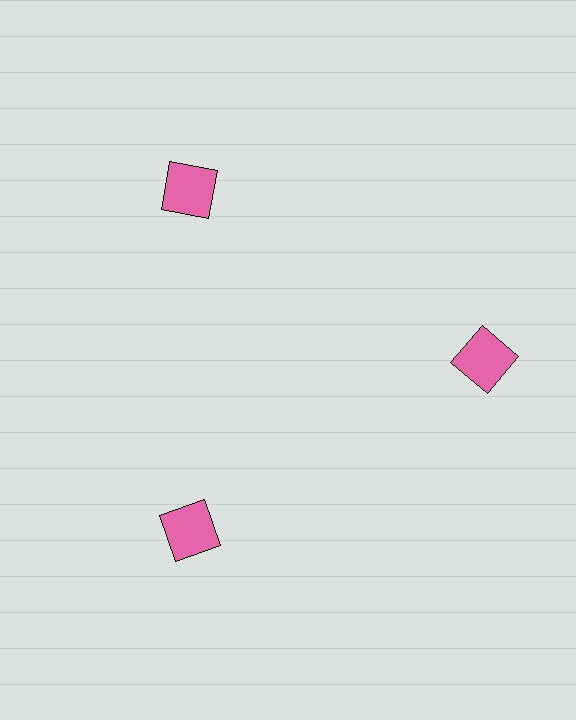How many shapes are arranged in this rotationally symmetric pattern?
There are 3 shapes, arranged in 3 groups of 1.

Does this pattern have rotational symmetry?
Yes, this pattern has 3-fold rotational symmetry. It looks the same after rotating 120 degrees around the center.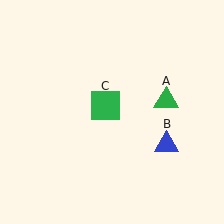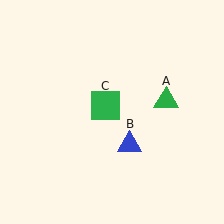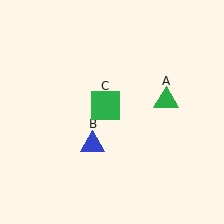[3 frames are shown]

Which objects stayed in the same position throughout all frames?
Green triangle (object A) and green square (object C) remained stationary.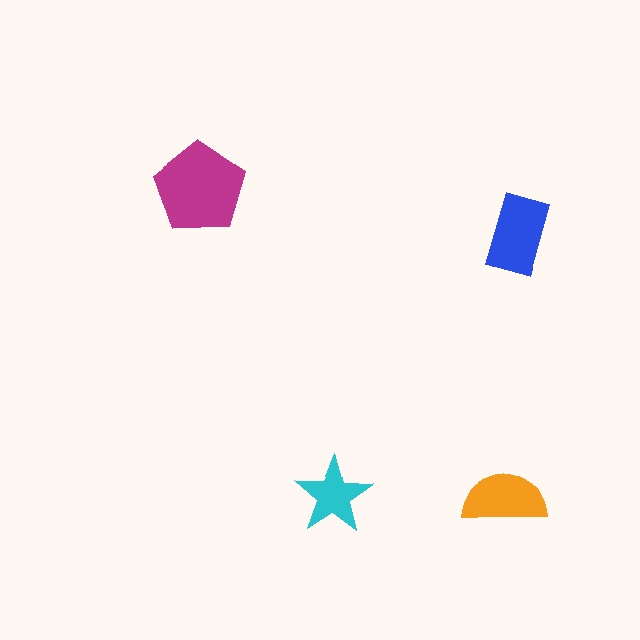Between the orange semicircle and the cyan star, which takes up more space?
The orange semicircle.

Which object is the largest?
The magenta pentagon.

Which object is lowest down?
The orange semicircle is bottommost.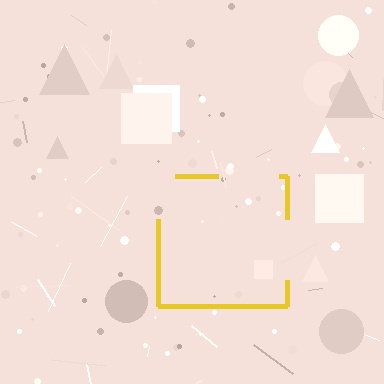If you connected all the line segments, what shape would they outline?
They would outline a square.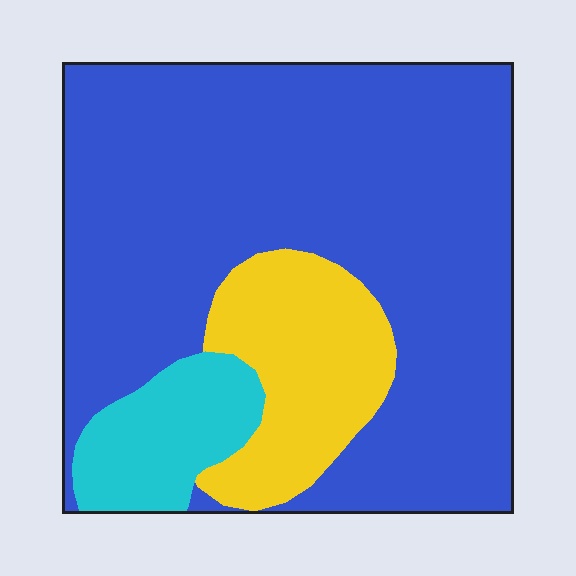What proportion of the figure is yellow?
Yellow takes up about one sixth (1/6) of the figure.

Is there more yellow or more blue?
Blue.